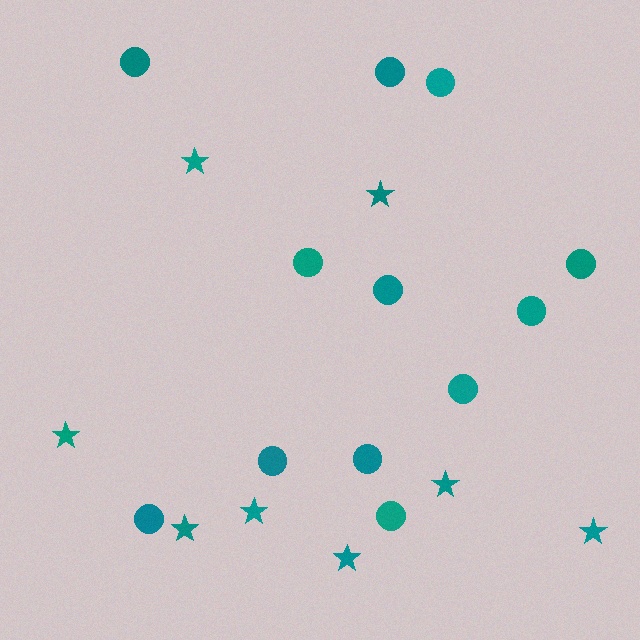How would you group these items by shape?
There are 2 groups: one group of stars (8) and one group of circles (12).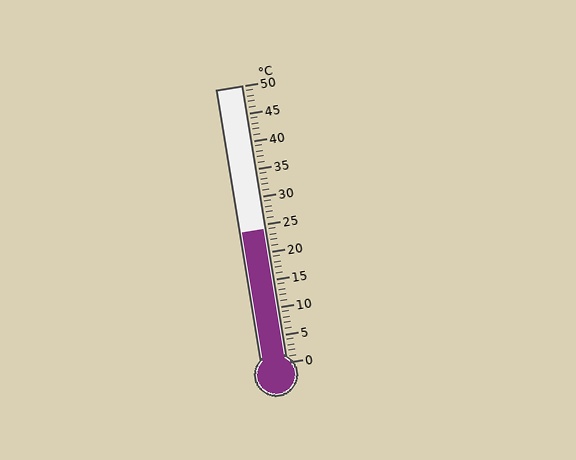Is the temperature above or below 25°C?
The temperature is below 25°C.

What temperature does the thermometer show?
The thermometer shows approximately 24°C.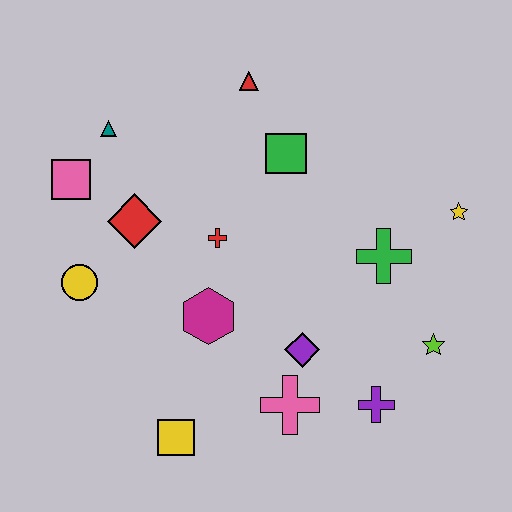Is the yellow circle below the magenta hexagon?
No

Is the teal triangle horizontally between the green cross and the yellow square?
No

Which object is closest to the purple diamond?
The pink cross is closest to the purple diamond.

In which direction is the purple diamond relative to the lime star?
The purple diamond is to the left of the lime star.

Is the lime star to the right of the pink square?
Yes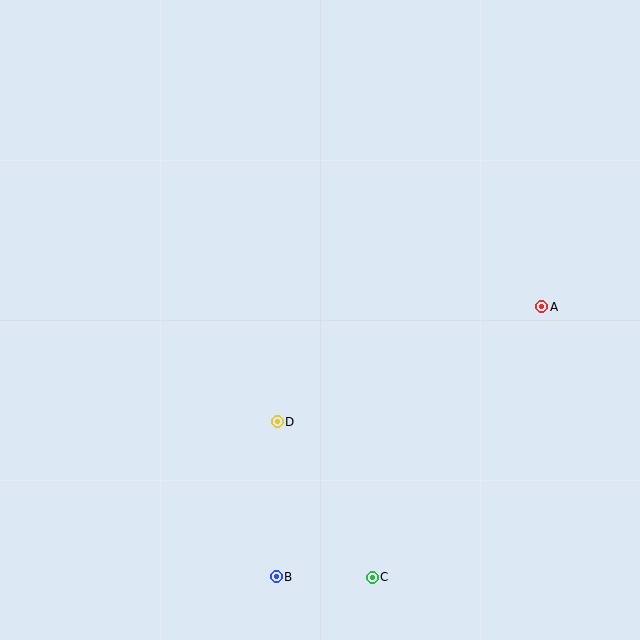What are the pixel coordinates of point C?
Point C is at (372, 577).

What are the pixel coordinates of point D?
Point D is at (277, 422).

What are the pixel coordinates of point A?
Point A is at (542, 307).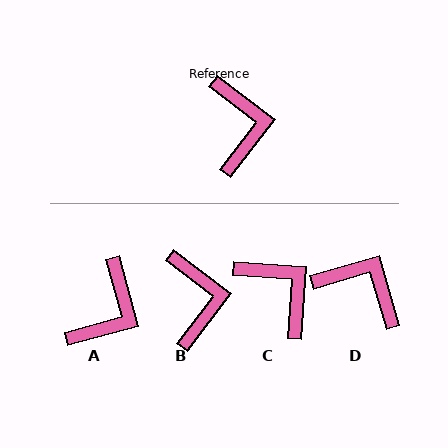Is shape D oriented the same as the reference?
No, it is off by about 54 degrees.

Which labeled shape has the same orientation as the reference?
B.